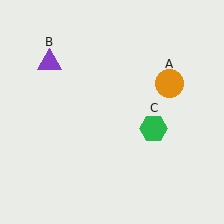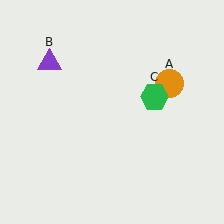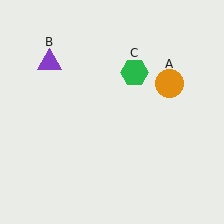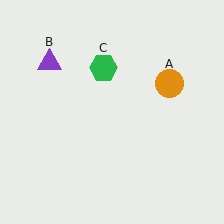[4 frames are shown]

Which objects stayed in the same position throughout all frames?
Orange circle (object A) and purple triangle (object B) remained stationary.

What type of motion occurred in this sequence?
The green hexagon (object C) rotated counterclockwise around the center of the scene.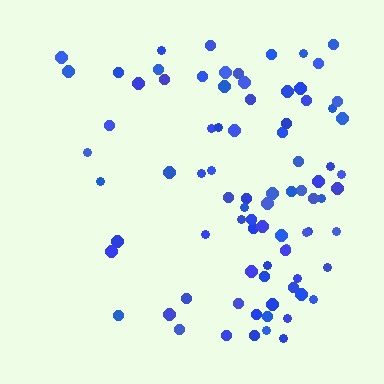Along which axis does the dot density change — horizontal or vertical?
Horizontal.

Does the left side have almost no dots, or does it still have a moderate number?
Still a moderate number, just noticeably fewer than the right.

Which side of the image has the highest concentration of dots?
The right.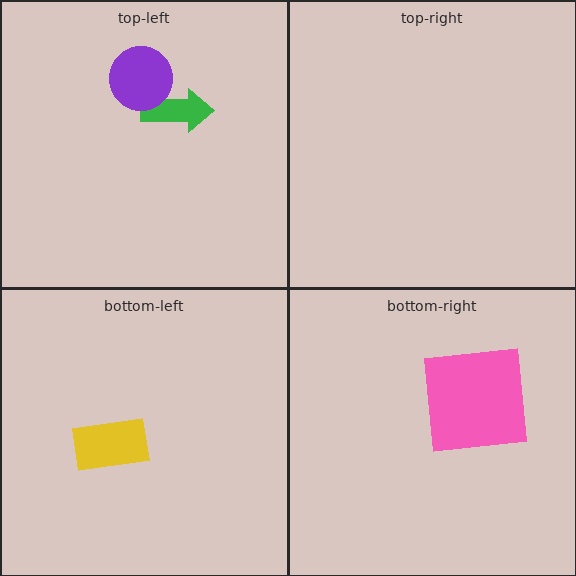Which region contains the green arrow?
The top-left region.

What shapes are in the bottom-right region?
The pink square.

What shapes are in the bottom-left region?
The yellow rectangle.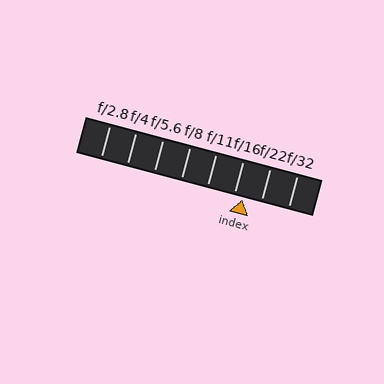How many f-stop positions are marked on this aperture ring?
There are 8 f-stop positions marked.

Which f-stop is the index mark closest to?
The index mark is closest to f/16.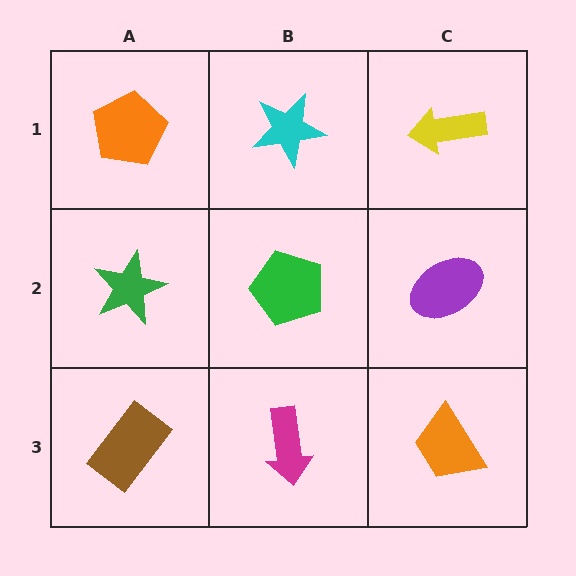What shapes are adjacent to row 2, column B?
A cyan star (row 1, column B), a magenta arrow (row 3, column B), a green star (row 2, column A), a purple ellipse (row 2, column C).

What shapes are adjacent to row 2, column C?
A yellow arrow (row 1, column C), an orange trapezoid (row 3, column C), a green pentagon (row 2, column B).